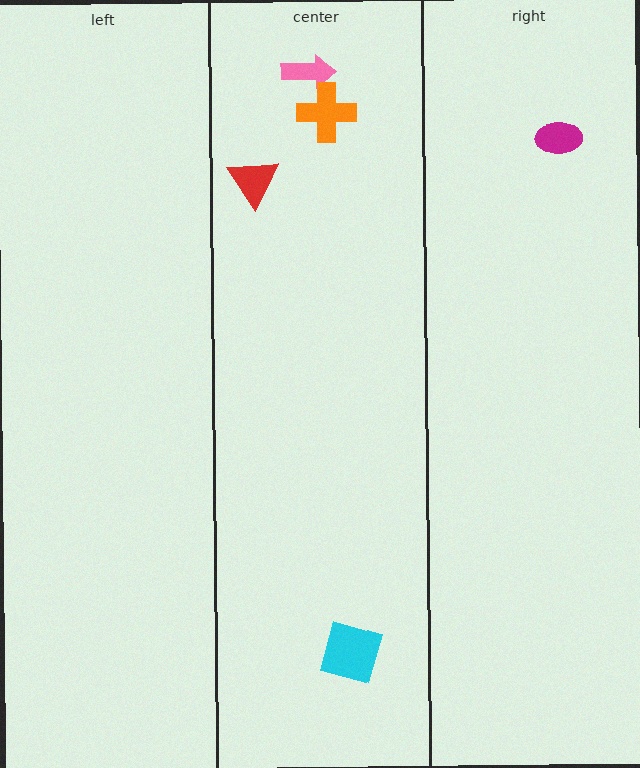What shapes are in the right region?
The magenta ellipse.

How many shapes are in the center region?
4.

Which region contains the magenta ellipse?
The right region.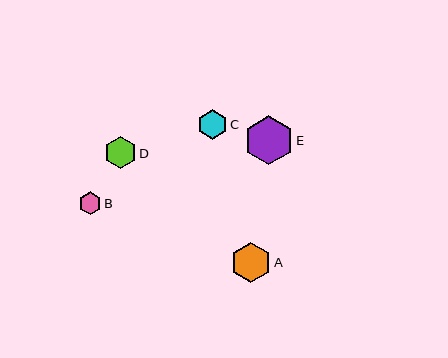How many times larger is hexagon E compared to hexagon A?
Hexagon E is approximately 1.2 times the size of hexagon A.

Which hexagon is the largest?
Hexagon E is the largest with a size of approximately 49 pixels.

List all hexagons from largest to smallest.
From largest to smallest: E, A, D, C, B.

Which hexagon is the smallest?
Hexagon B is the smallest with a size of approximately 23 pixels.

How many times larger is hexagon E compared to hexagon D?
Hexagon E is approximately 1.5 times the size of hexagon D.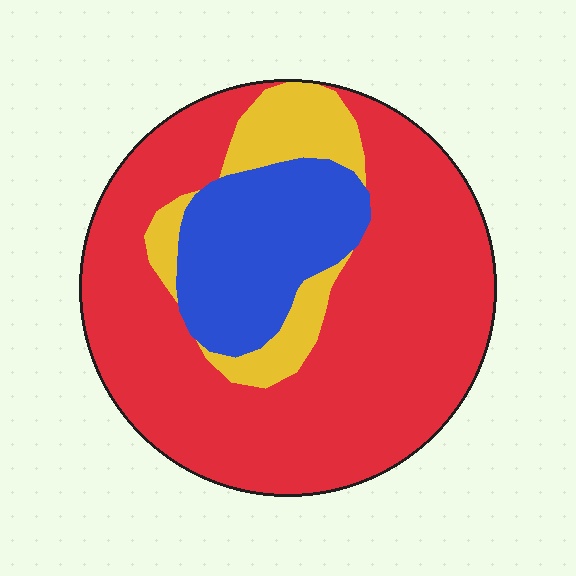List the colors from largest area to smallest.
From largest to smallest: red, blue, yellow.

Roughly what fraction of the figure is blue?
Blue takes up about one fifth (1/5) of the figure.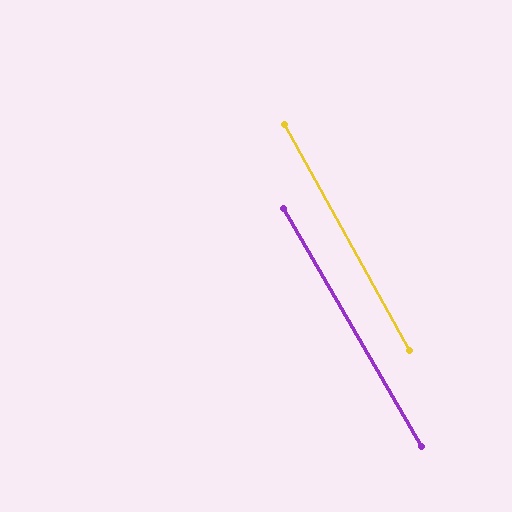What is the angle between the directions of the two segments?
Approximately 1 degree.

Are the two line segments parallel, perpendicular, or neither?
Parallel — their directions differ by only 1.1°.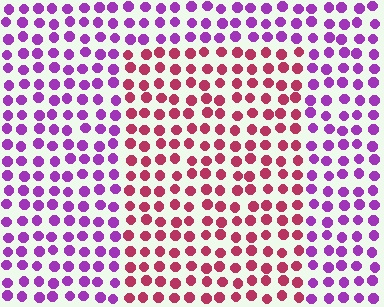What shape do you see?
I see a rectangle.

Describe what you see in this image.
The image is filled with small purple elements in a uniform arrangement. A rectangle-shaped region is visible where the elements are tinted to a slightly different hue, forming a subtle color boundary.